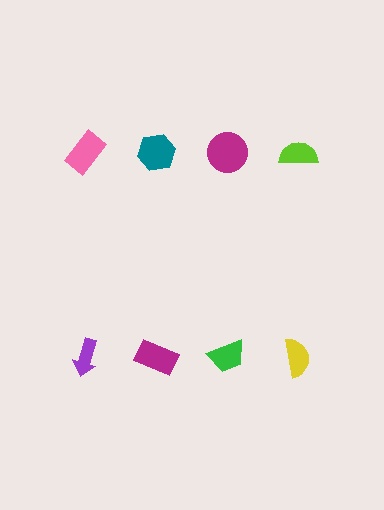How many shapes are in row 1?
4 shapes.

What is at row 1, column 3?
A magenta circle.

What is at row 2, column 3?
A green trapezoid.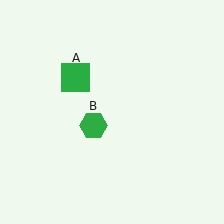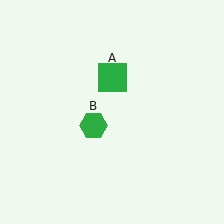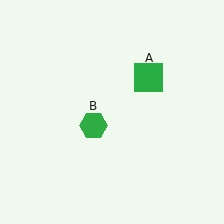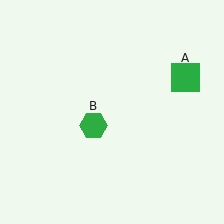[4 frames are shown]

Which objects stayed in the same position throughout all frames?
Green hexagon (object B) remained stationary.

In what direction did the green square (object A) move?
The green square (object A) moved right.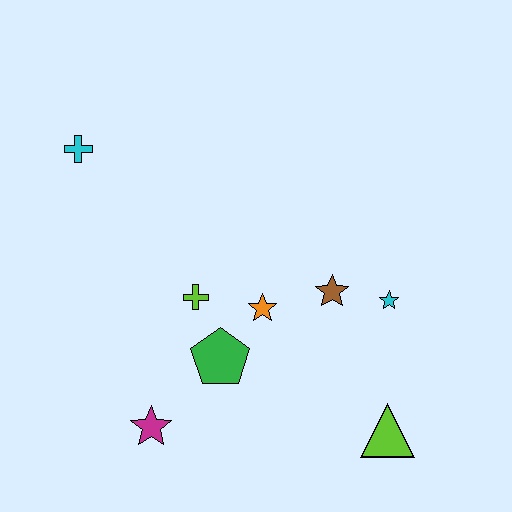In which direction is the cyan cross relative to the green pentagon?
The cyan cross is above the green pentagon.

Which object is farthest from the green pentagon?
The cyan cross is farthest from the green pentagon.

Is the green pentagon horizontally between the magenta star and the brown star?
Yes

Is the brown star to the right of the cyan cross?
Yes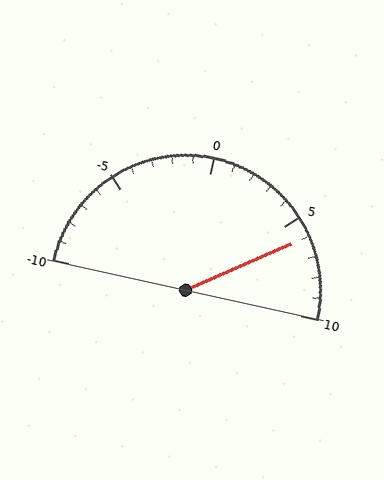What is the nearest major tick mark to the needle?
The nearest major tick mark is 5.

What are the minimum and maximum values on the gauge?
The gauge ranges from -10 to 10.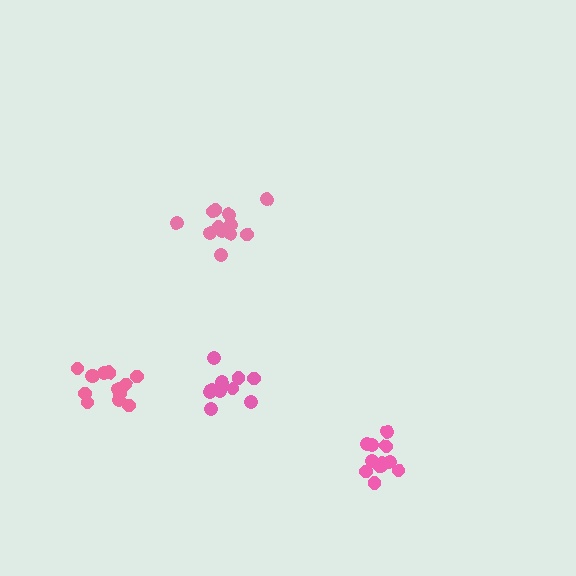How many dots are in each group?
Group 1: 10 dots, Group 2: 12 dots, Group 3: 13 dots, Group 4: 12 dots (47 total).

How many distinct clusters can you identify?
There are 4 distinct clusters.